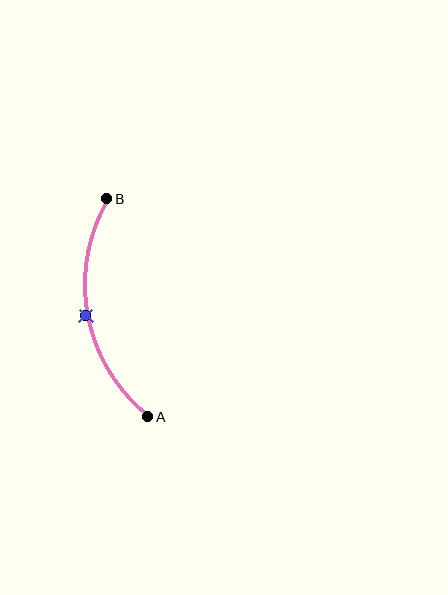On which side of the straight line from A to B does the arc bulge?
The arc bulges to the left of the straight line connecting A and B.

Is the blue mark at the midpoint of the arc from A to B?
Yes. The blue mark lies on the arc at equal arc-length from both A and B — it is the arc midpoint.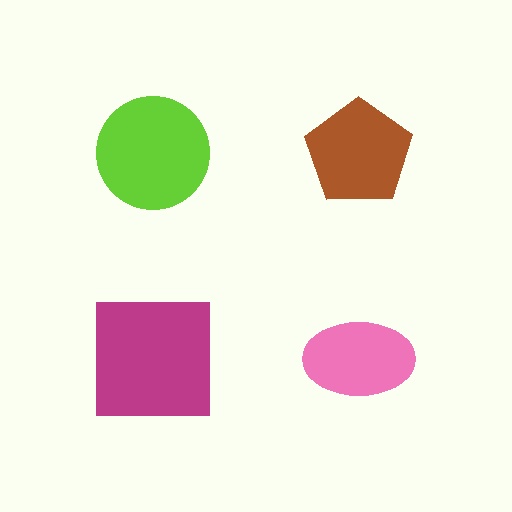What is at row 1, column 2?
A brown pentagon.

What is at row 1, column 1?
A lime circle.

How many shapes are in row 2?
2 shapes.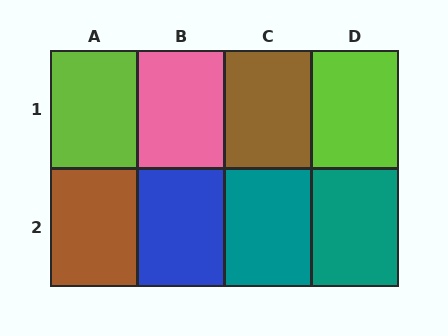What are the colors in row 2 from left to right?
Brown, blue, teal, teal.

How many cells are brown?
2 cells are brown.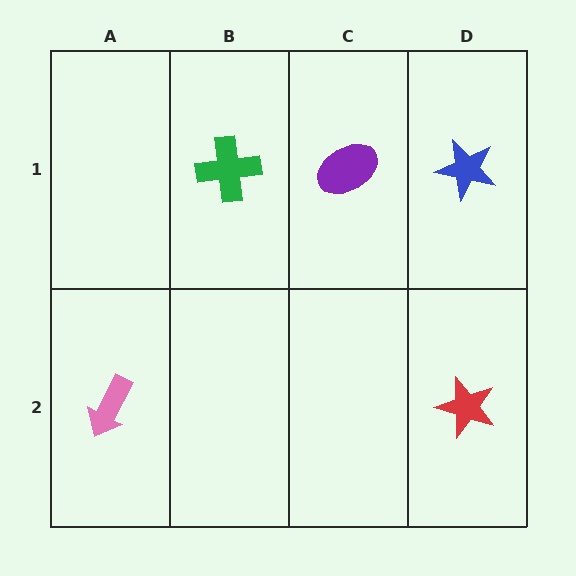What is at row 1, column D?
A blue star.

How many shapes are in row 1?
3 shapes.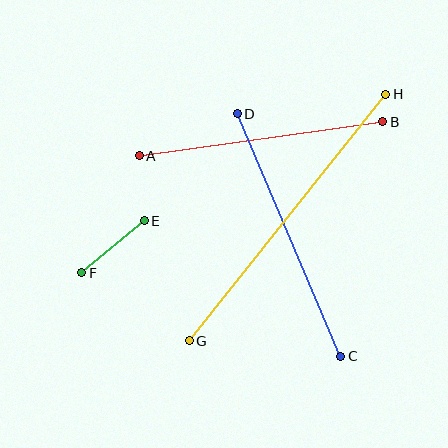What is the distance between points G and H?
The distance is approximately 315 pixels.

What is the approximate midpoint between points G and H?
The midpoint is at approximately (287, 217) pixels.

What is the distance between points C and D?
The distance is approximately 264 pixels.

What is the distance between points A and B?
The distance is approximately 246 pixels.